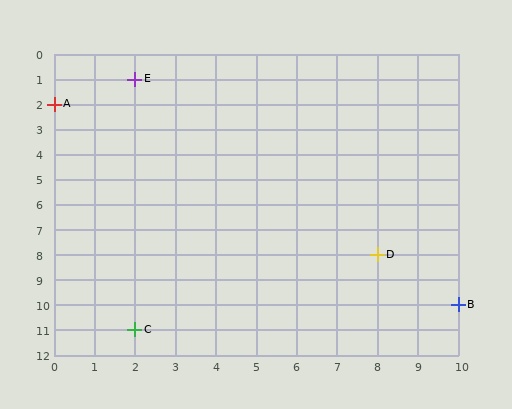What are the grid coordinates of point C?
Point C is at grid coordinates (2, 11).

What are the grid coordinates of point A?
Point A is at grid coordinates (0, 2).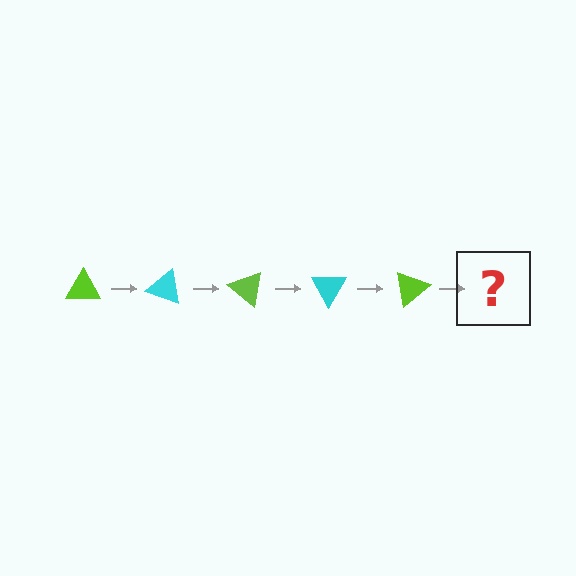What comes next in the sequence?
The next element should be a cyan triangle, rotated 100 degrees from the start.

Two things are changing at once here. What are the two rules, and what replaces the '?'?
The two rules are that it rotates 20 degrees each step and the color cycles through lime and cyan. The '?' should be a cyan triangle, rotated 100 degrees from the start.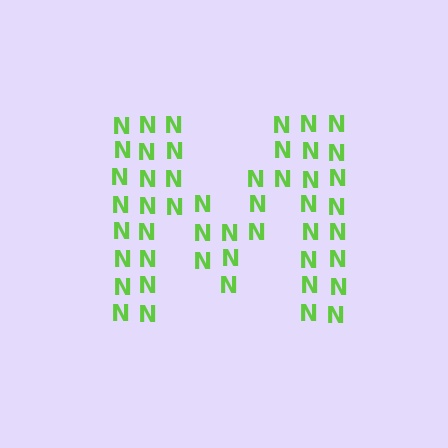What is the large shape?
The large shape is the letter M.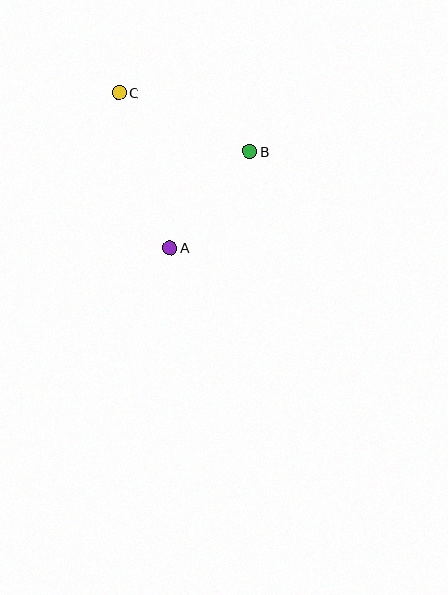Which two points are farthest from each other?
Points A and C are farthest from each other.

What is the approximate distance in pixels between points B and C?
The distance between B and C is approximately 144 pixels.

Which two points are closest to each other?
Points A and B are closest to each other.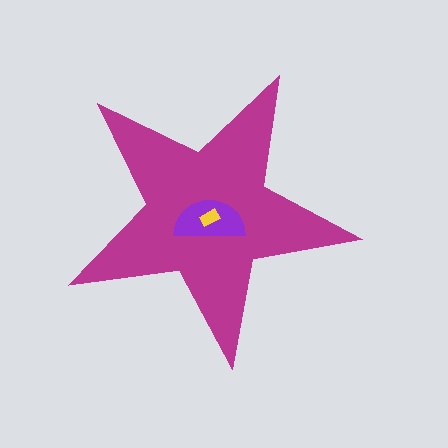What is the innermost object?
The yellow rectangle.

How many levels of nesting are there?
3.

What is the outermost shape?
The magenta star.